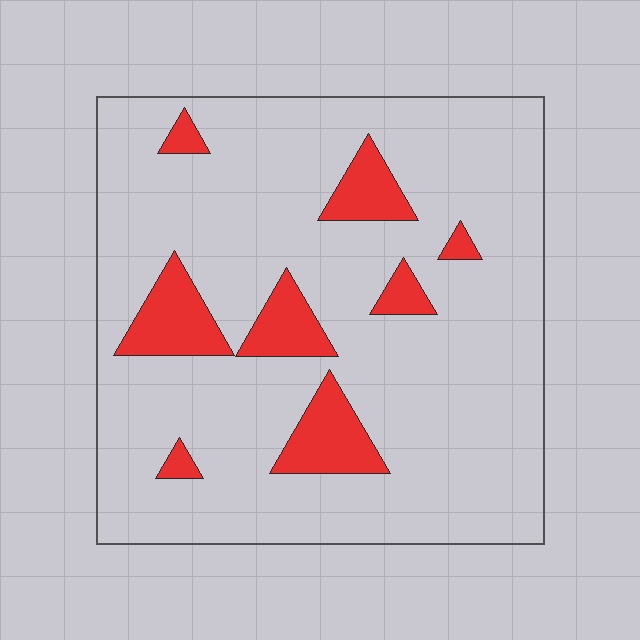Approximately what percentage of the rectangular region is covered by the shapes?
Approximately 15%.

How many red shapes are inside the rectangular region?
8.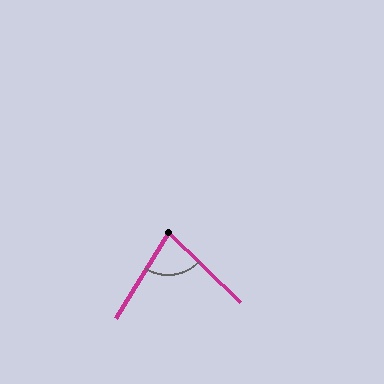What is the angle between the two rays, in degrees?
Approximately 77 degrees.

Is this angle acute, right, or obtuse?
It is acute.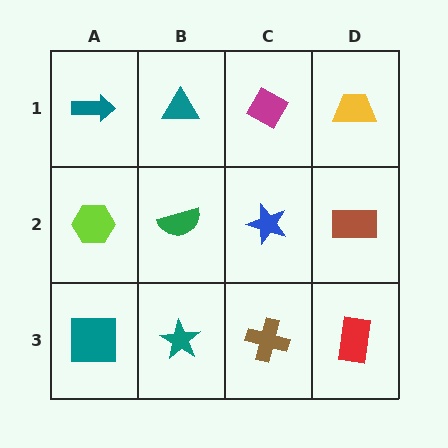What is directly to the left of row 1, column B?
A teal arrow.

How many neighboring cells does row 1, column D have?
2.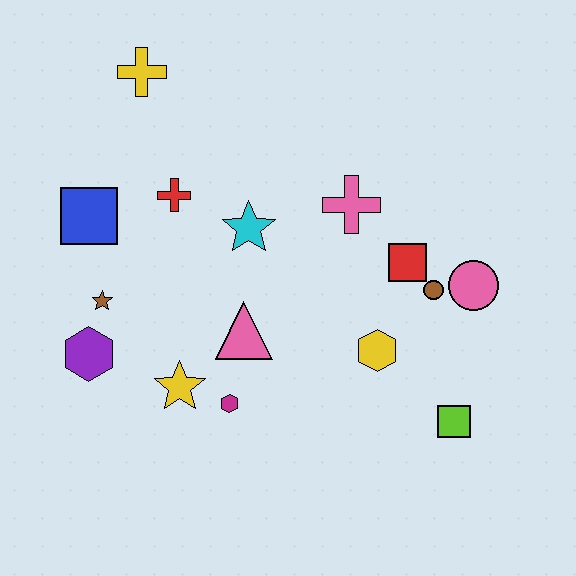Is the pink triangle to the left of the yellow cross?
No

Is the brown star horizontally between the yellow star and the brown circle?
No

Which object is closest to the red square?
The brown circle is closest to the red square.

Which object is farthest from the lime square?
The yellow cross is farthest from the lime square.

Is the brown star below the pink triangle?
No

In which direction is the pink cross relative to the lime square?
The pink cross is above the lime square.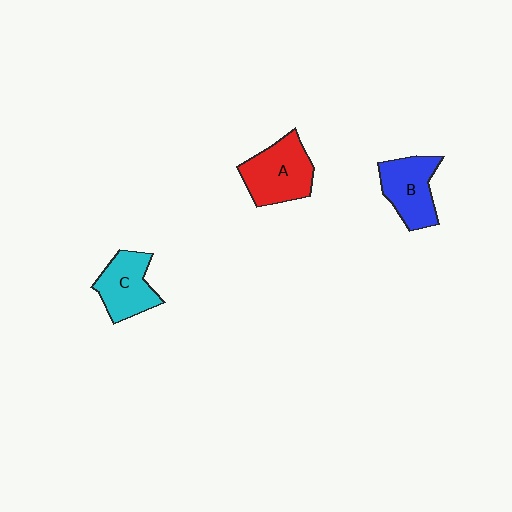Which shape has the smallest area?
Shape C (cyan).